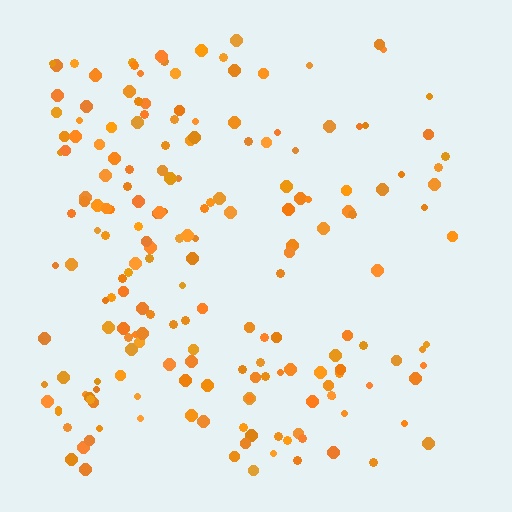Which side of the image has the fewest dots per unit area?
The right.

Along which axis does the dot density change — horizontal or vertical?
Horizontal.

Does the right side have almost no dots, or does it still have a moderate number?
Still a moderate number, just noticeably fewer than the left.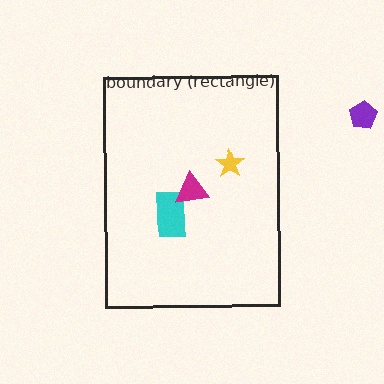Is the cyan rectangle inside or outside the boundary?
Inside.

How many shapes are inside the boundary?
3 inside, 1 outside.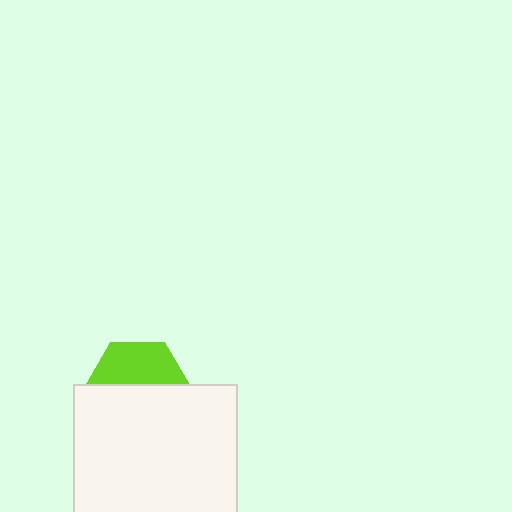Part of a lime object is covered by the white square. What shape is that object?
It is a hexagon.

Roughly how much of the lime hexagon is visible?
A small part of it is visible (roughly 42%).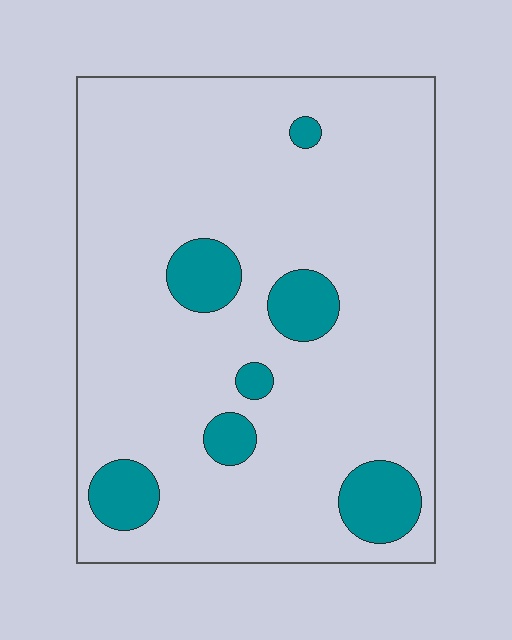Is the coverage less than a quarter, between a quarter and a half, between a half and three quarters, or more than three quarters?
Less than a quarter.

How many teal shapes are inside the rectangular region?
7.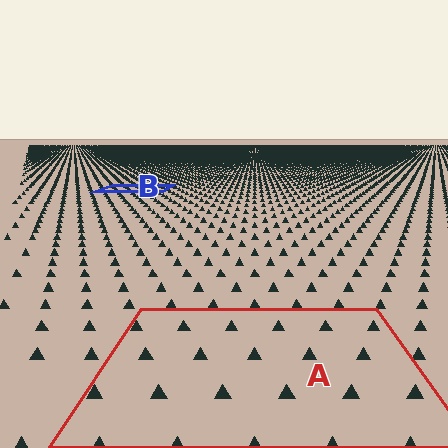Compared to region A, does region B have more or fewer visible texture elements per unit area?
Region B has more texture elements per unit area — they are packed more densely because it is farther away.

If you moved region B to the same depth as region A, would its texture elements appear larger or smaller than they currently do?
They would appear larger. At a closer depth, the same texture elements are projected at a bigger on-screen size.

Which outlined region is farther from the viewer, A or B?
Region B is farther from the viewer — the texture elements inside it appear smaller and more densely packed.